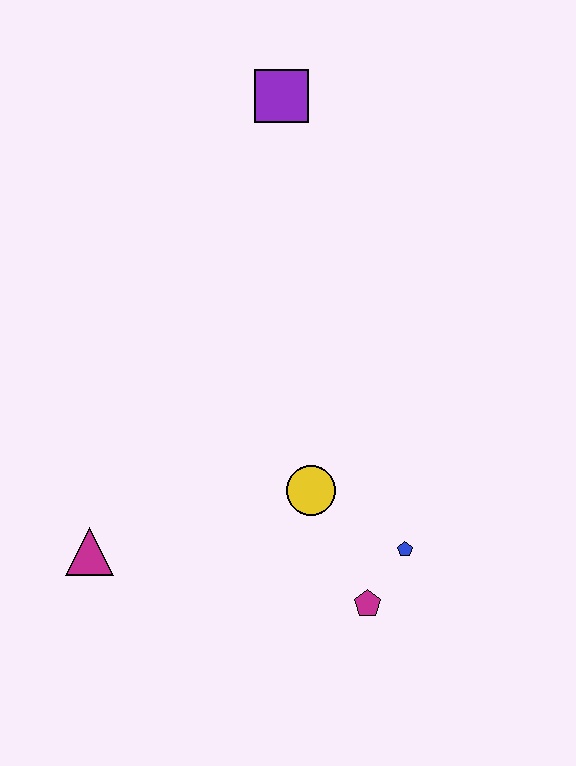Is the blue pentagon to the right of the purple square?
Yes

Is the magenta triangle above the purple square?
No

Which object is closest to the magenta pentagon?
The blue pentagon is closest to the magenta pentagon.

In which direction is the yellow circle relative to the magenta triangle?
The yellow circle is to the right of the magenta triangle.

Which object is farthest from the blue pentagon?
The purple square is farthest from the blue pentagon.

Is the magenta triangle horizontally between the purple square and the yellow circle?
No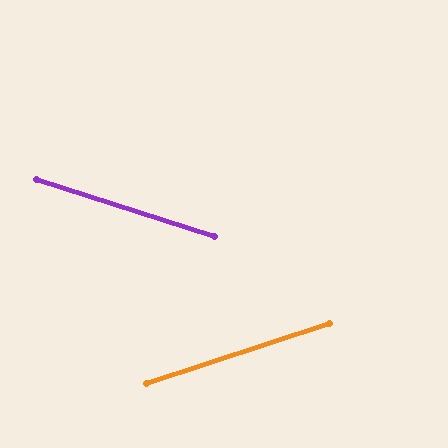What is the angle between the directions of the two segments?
Approximately 36 degrees.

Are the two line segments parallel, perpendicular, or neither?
Neither parallel nor perpendicular — they differ by about 36°.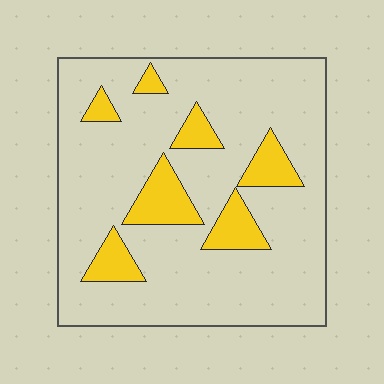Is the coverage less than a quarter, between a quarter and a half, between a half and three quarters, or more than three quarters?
Less than a quarter.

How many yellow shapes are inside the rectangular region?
7.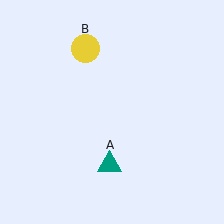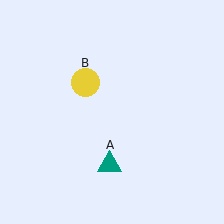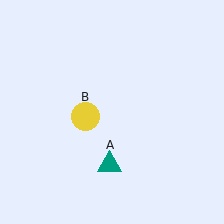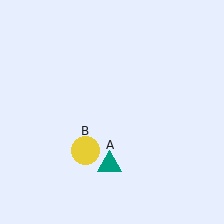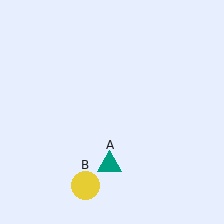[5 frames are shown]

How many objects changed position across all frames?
1 object changed position: yellow circle (object B).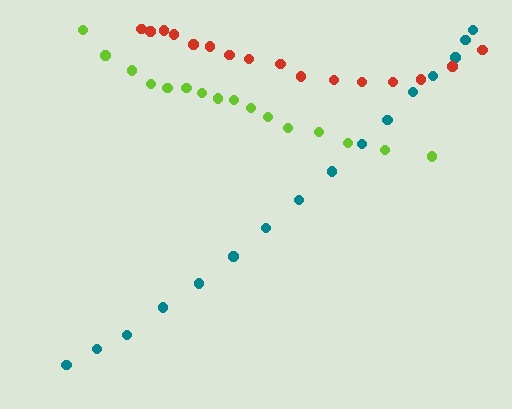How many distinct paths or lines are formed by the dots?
There are 3 distinct paths.